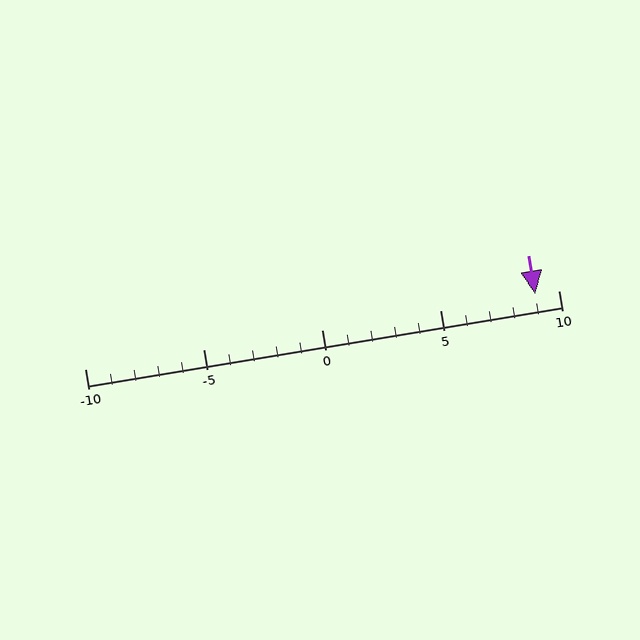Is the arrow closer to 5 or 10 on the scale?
The arrow is closer to 10.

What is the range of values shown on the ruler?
The ruler shows values from -10 to 10.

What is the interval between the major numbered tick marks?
The major tick marks are spaced 5 units apart.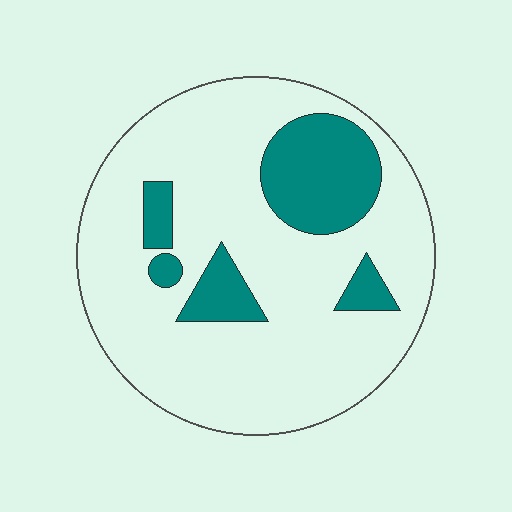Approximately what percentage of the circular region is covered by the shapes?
Approximately 20%.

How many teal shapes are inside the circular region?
5.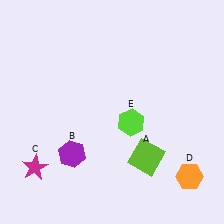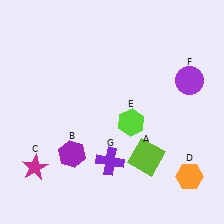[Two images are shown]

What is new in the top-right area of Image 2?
A purple circle (F) was added in the top-right area of Image 2.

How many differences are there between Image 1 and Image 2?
There are 2 differences between the two images.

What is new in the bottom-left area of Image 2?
A purple cross (G) was added in the bottom-left area of Image 2.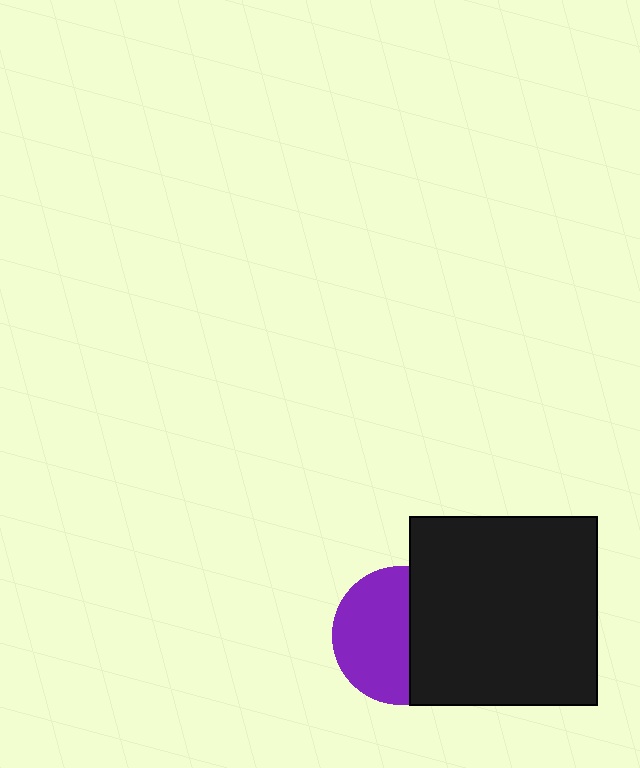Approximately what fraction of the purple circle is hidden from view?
Roughly 42% of the purple circle is hidden behind the black square.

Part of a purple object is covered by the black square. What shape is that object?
It is a circle.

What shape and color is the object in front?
The object in front is a black square.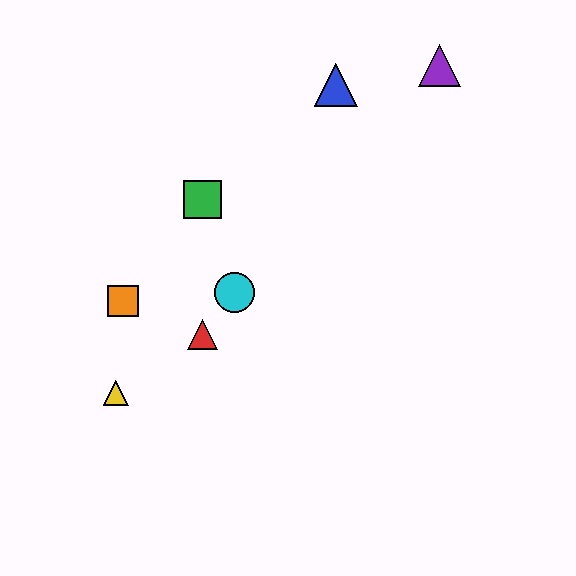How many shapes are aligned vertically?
2 shapes (the red triangle, the green square) are aligned vertically.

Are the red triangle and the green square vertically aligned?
Yes, both are at x≈203.